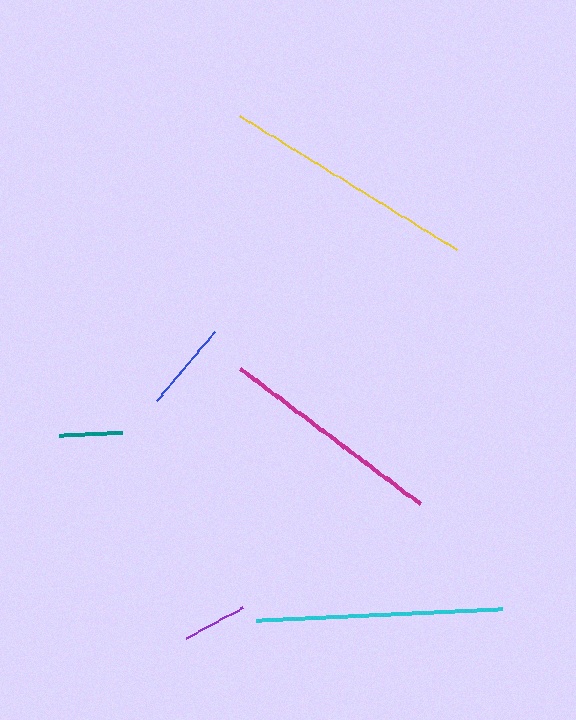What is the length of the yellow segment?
The yellow segment is approximately 256 pixels long.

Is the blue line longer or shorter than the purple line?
The blue line is longer than the purple line.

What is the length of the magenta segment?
The magenta segment is approximately 224 pixels long.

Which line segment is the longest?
The yellow line is the longest at approximately 256 pixels.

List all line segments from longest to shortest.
From longest to shortest: yellow, cyan, magenta, blue, purple, teal.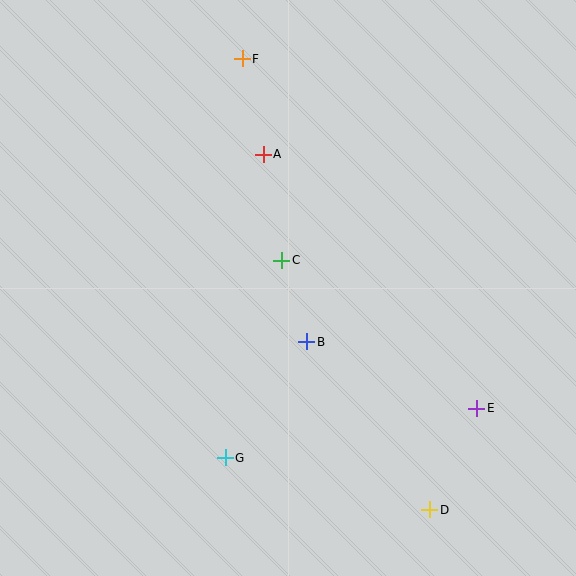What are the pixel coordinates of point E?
Point E is at (477, 408).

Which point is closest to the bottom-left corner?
Point G is closest to the bottom-left corner.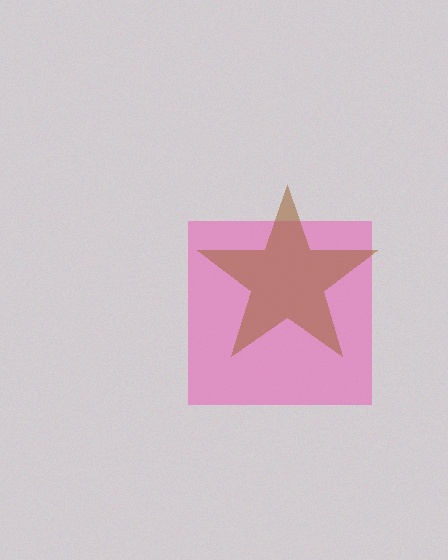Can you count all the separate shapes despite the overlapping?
Yes, there are 2 separate shapes.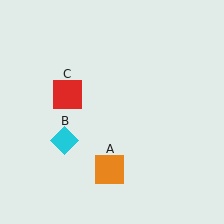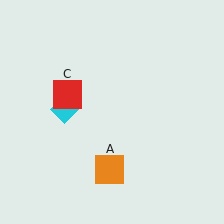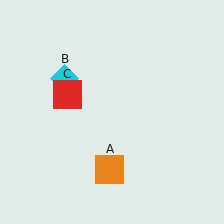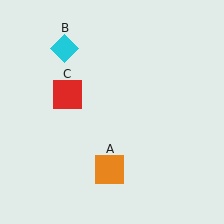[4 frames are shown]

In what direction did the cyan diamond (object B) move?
The cyan diamond (object B) moved up.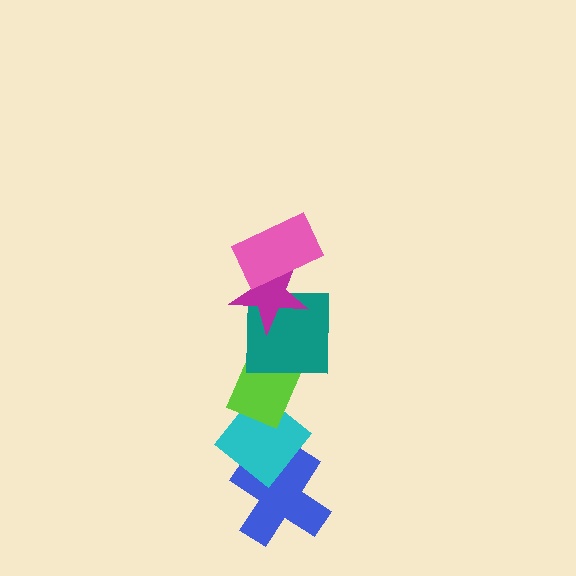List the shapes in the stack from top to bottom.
From top to bottom: the pink rectangle, the magenta star, the teal square, the lime rectangle, the cyan diamond, the blue cross.